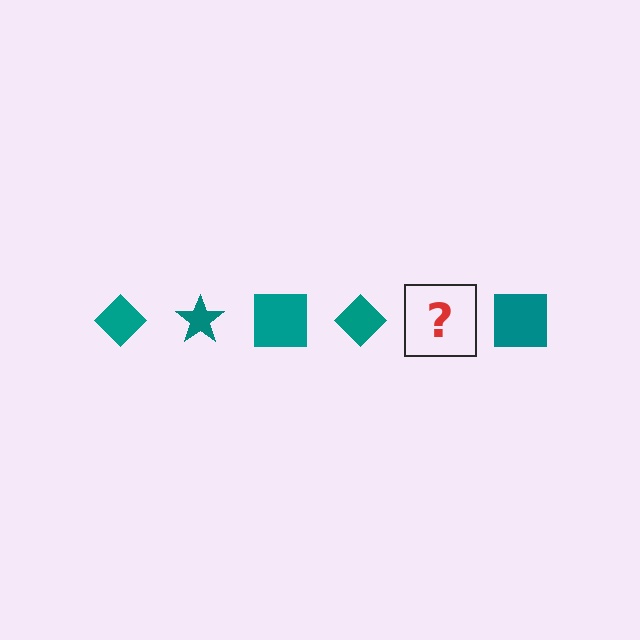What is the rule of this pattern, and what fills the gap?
The rule is that the pattern cycles through diamond, star, square shapes in teal. The gap should be filled with a teal star.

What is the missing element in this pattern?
The missing element is a teal star.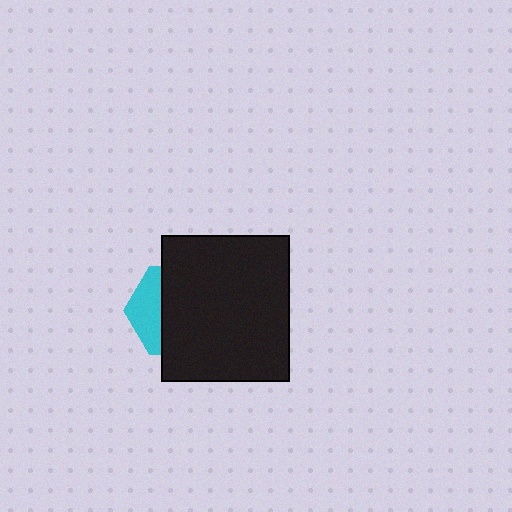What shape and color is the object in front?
The object in front is a black rectangle.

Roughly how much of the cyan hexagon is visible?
A small part of it is visible (roughly 33%).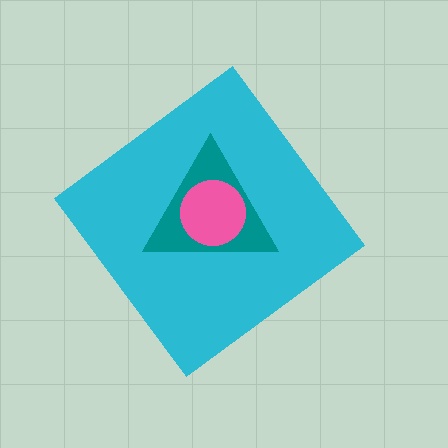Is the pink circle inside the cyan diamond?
Yes.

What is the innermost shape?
The pink circle.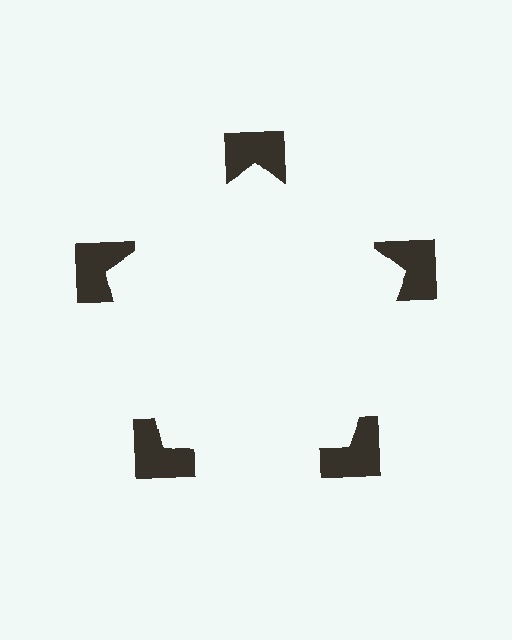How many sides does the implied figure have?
5 sides.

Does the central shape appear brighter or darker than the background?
It typically appears slightly brighter than the background, even though no actual brightness change is drawn.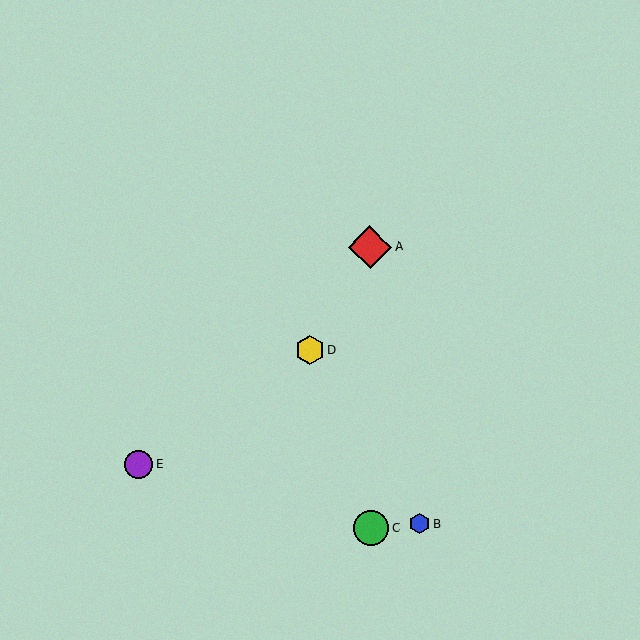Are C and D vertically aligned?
No, C is at x≈372 and D is at x≈310.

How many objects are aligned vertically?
2 objects (A, C) are aligned vertically.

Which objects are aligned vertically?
Objects A, C are aligned vertically.